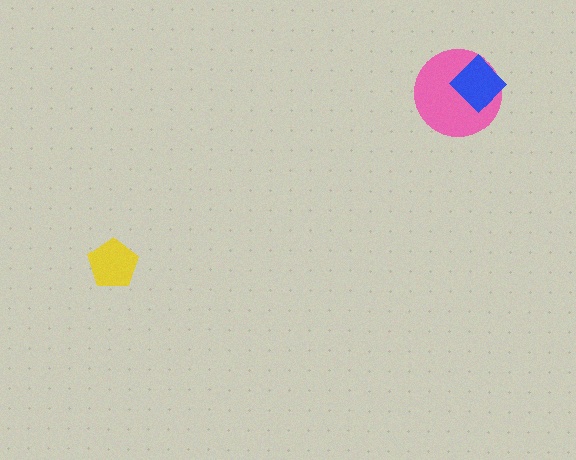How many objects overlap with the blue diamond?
1 object overlaps with the blue diamond.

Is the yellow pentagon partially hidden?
No, no other shape covers it.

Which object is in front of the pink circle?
The blue diamond is in front of the pink circle.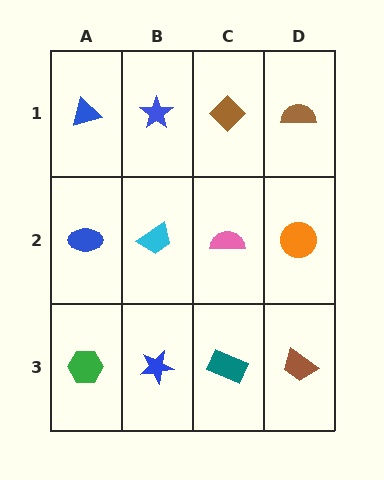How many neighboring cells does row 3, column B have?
3.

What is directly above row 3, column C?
A pink semicircle.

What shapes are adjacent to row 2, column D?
A brown semicircle (row 1, column D), a brown trapezoid (row 3, column D), a pink semicircle (row 2, column C).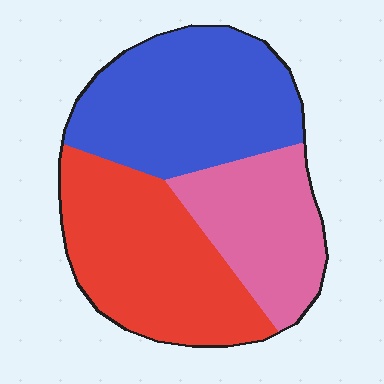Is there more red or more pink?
Red.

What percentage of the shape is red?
Red takes up about three eighths (3/8) of the shape.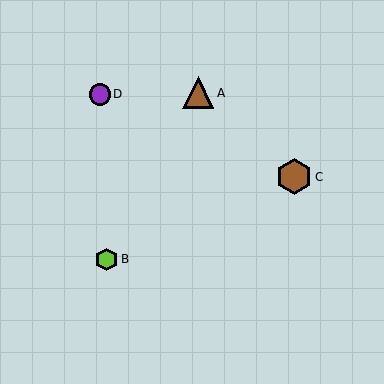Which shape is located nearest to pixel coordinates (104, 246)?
The lime hexagon (labeled B) at (107, 259) is nearest to that location.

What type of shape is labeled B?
Shape B is a lime hexagon.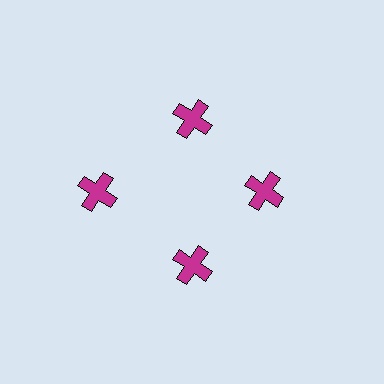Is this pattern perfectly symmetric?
No. The 4 magenta crosses are arranged in a ring, but one element near the 9 o'clock position is pushed outward from the center, breaking the 4-fold rotational symmetry.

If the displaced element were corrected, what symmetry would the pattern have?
It would have 4-fold rotational symmetry — the pattern would map onto itself every 90 degrees.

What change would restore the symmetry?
The symmetry would be restored by moving it inward, back onto the ring so that all 4 crosses sit at equal angles and equal distance from the center.